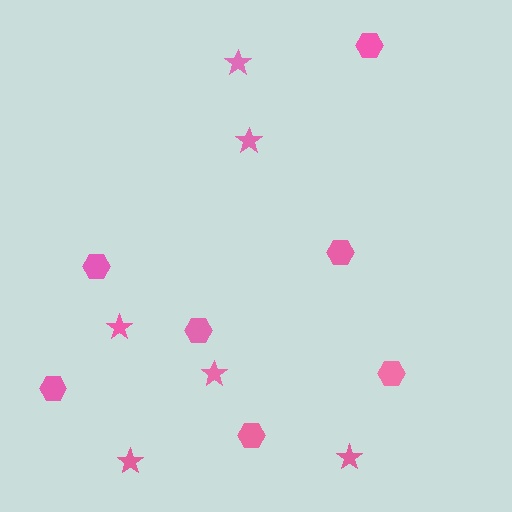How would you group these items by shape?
There are 2 groups: one group of hexagons (7) and one group of stars (6).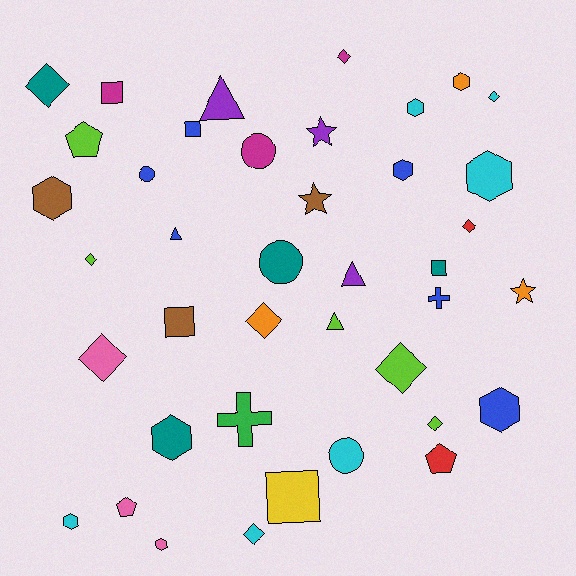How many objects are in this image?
There are 40 objects.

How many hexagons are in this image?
There are 9 hexagons.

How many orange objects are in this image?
There are 3 orange objects.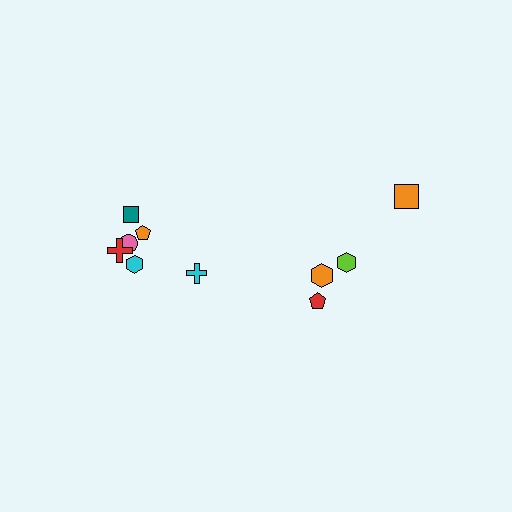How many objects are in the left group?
There are 6 objects.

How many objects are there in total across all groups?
There are 10 objects.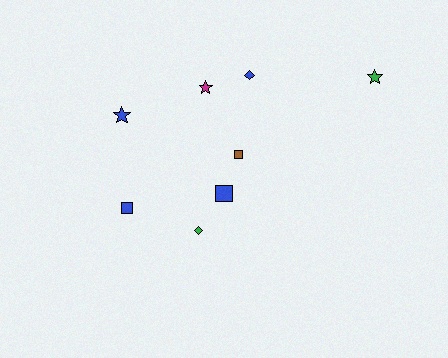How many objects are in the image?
There are 8 objects.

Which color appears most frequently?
Blue, with 4 objects.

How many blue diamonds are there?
There is 1 blue diamond.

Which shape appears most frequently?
Square, with 3 objects.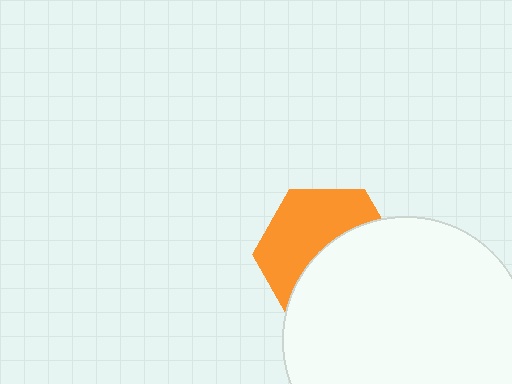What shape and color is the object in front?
The object in front is a white circle.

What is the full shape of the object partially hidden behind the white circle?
The partially hidden object is an orange hexagon.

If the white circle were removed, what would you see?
You would see the complete orange hexagon.